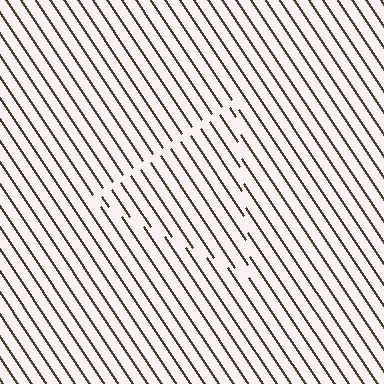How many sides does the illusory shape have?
3 sides — the line-ends trace a triangle.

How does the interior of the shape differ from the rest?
The interior of the shape contains the same grating, shifted by half a period — the contour is defined by the phase discontinuity where line-ends from the inner and outer gratings abut.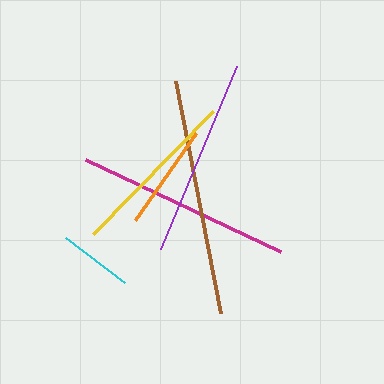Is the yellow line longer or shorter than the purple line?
The purple line is longer than the yellow line.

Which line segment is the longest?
The brown line is the longest at approximately 236 pixels.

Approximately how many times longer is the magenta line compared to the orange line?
The magenta line is approximately 2.0 times the length of the orange line.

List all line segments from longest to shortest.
From longest to shortest: brown, magenta, purple, yellow, orange, cyan.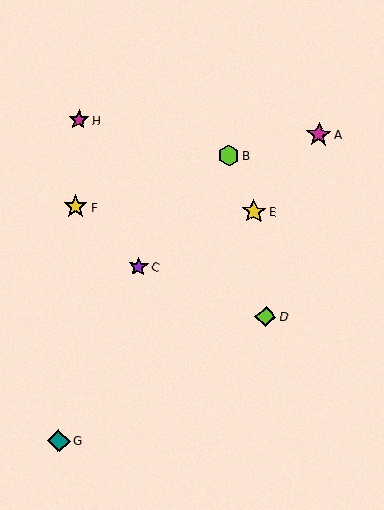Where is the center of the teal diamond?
The center of the teal diamond is at (59, 441).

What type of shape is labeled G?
Shape G is a teal diamond.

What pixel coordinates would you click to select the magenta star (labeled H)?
Click at (79, 120) to select the magenta star H.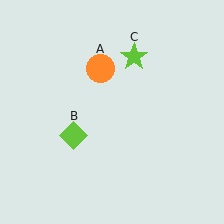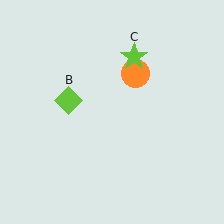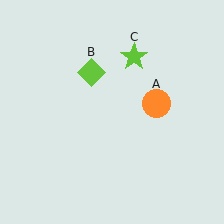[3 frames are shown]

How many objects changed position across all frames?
2 objects changed position: orange circle (object A), lime diamond (object B).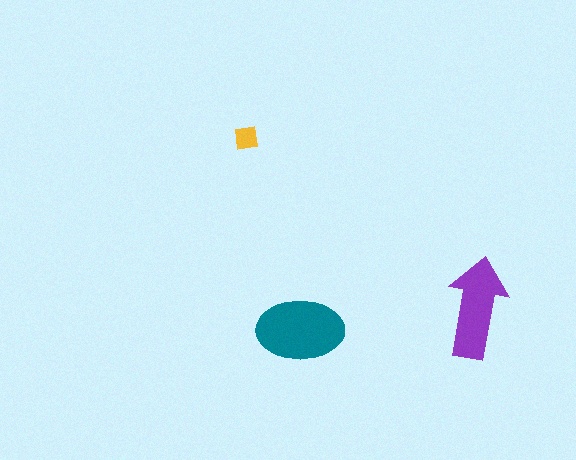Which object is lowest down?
The teal ellipse is bottommost.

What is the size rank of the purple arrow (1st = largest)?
2nd.